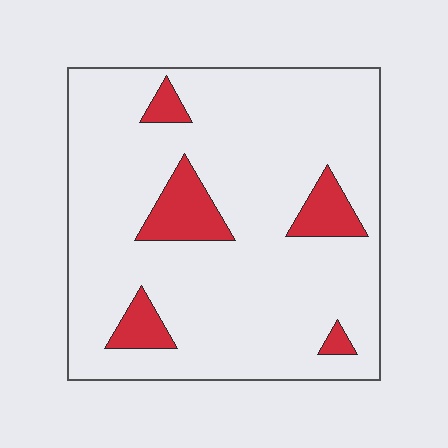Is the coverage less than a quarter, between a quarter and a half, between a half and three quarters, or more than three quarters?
Less than a quarter.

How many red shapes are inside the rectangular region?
5.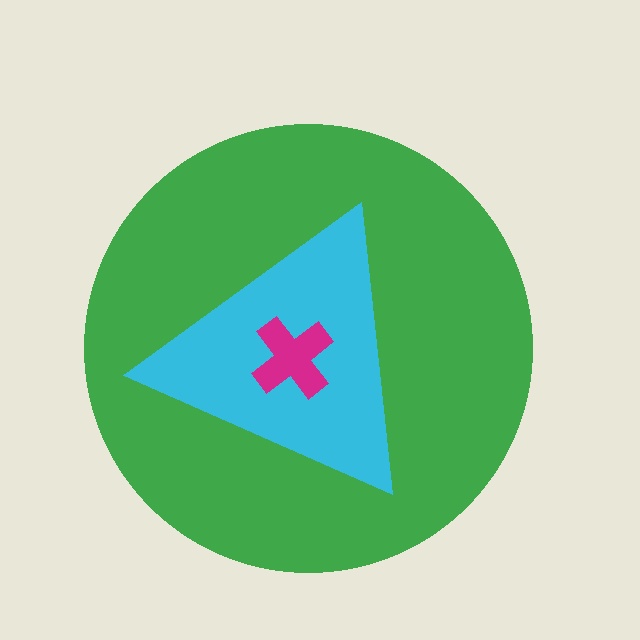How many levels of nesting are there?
3.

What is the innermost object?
The magenta cross.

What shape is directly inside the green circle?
The cyan triangle.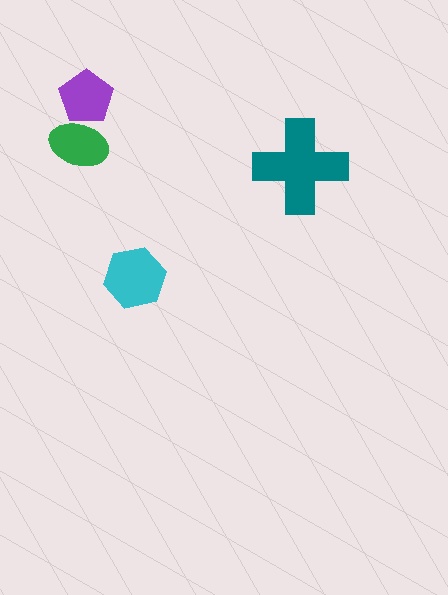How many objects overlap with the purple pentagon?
1 object overlaps with the purple pentagon.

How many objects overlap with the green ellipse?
1 object overlaps with the green ellipse.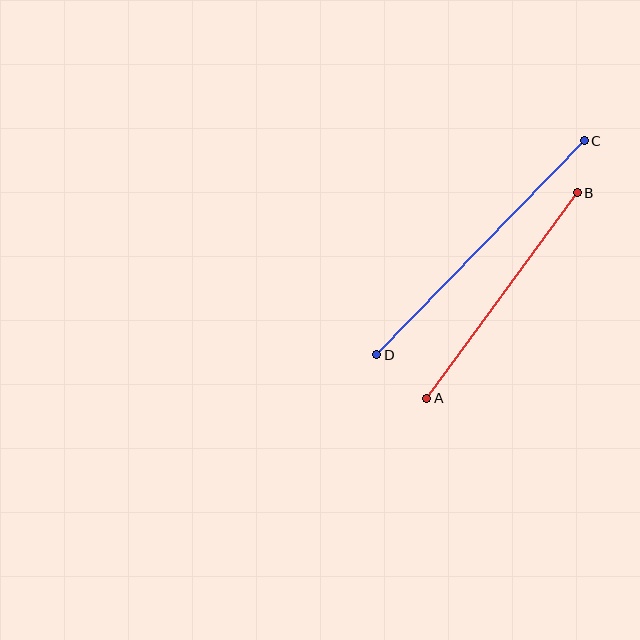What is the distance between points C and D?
The distance is approximately 298 pixels.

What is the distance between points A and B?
The distance is approximately 255 pixels.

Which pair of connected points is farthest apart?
Points C and D are farthest apart.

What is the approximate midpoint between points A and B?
The midpoint is at approximately (502, 296) pixels.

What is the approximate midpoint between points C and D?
The midpoint is at approximately (481, 248) pixels.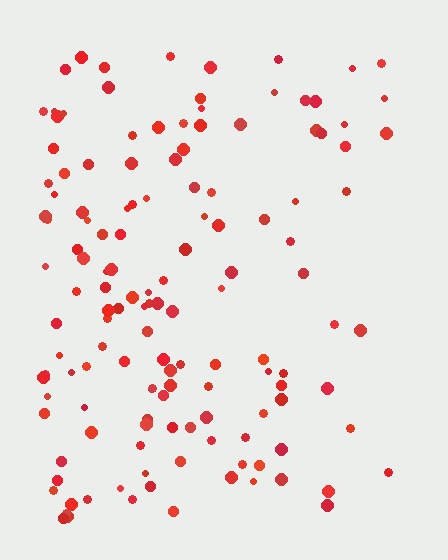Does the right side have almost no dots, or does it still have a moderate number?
Still a moderate number, just noticeably fewer than the left.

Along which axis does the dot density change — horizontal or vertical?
Horizontal.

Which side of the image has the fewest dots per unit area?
The right.